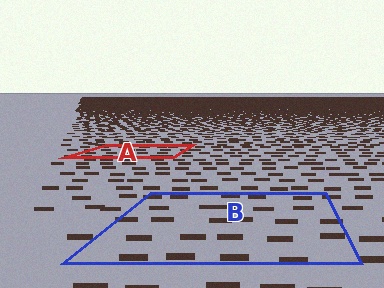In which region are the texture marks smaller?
The texture marks are smaller in region A, because it is farther away.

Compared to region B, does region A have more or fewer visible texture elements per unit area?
Region A has more texture elements per unit area — they are packed more densely because it is farther away.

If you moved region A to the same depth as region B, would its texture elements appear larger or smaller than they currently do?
They would appear larger. At a closer depth, the same texture elements are projected at a bigger on-screen size.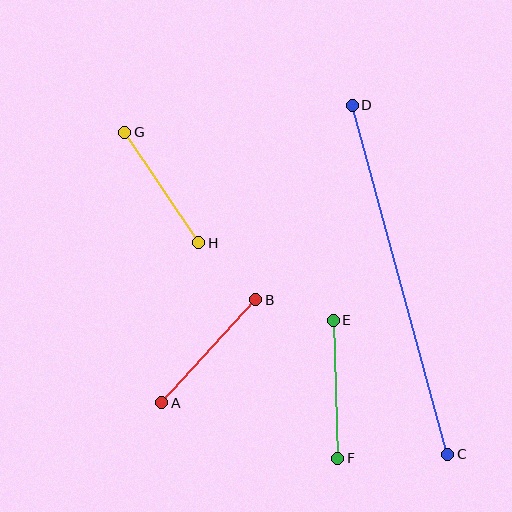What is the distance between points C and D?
The distance is approximately 362 pixels.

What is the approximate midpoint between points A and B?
The midpoint is at approximately (209, 351) pixels.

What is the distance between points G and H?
The distance is approximately 133 pixels.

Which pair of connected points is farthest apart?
Points C and D are farthest apart.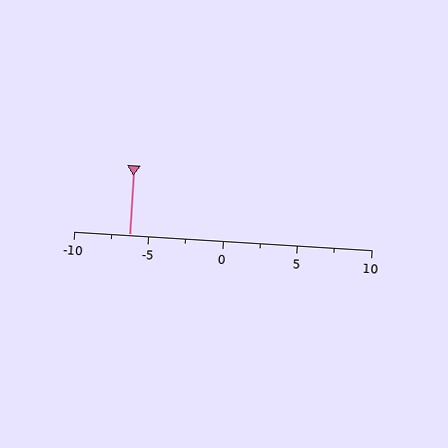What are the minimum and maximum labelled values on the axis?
The axis runs from -10 to 10.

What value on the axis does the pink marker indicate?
The marker indicates approximately -6.2.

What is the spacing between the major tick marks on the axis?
The major ticks are spaced 5 apart.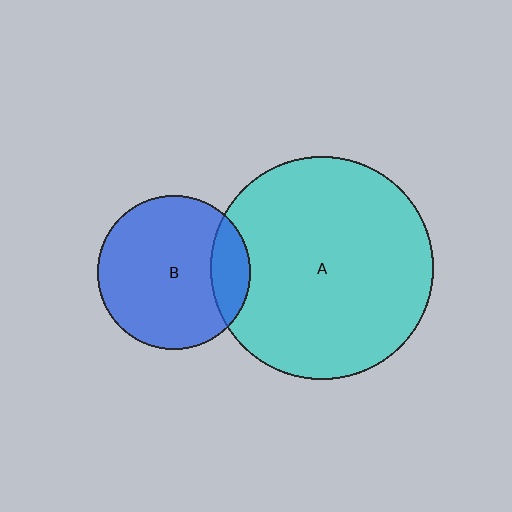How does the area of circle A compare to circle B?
Approximately 2.1 times.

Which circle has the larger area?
Circle A (cyan).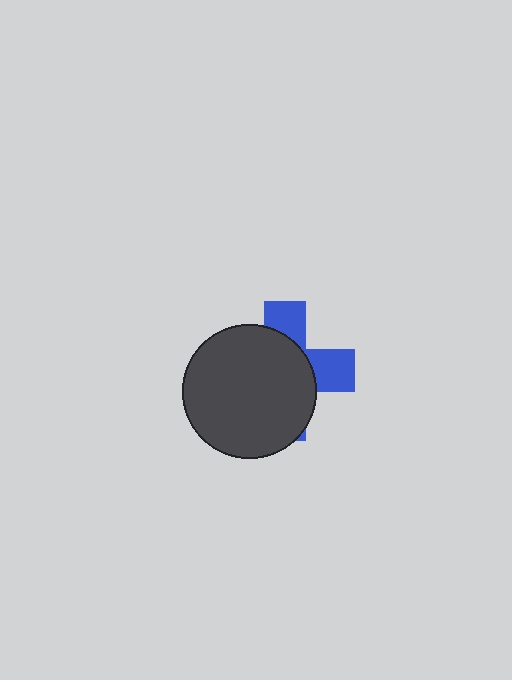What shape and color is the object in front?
The object in front is a dark gray circle.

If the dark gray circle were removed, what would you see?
You would see the complete blue cross.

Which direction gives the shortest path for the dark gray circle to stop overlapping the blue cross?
Moving toward the lower-left gives the shortest separation.